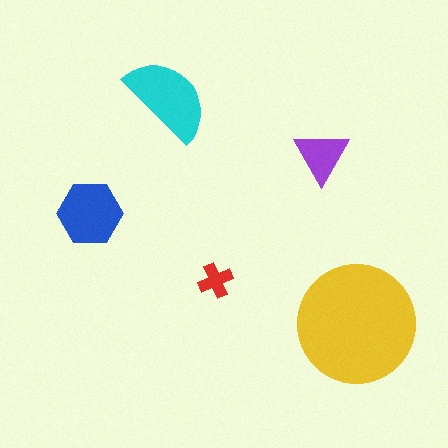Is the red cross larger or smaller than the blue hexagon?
Smaller.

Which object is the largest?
The yellow circle.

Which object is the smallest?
The red cross.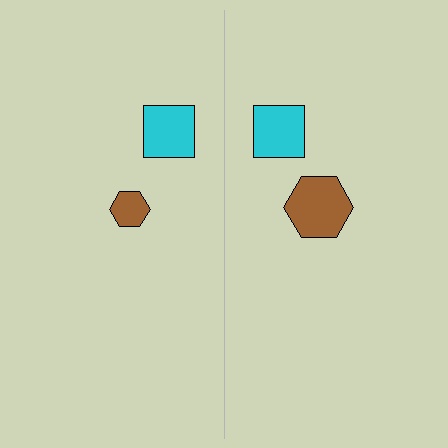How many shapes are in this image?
There are 4 shapes in this image.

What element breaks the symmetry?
The brown hexagon on the right side has a different size than its mirror counterpart.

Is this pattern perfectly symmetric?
No, the pattern is not perfectly symmetric. The brown hexagon on the right side has a different size than its mirror counterpart.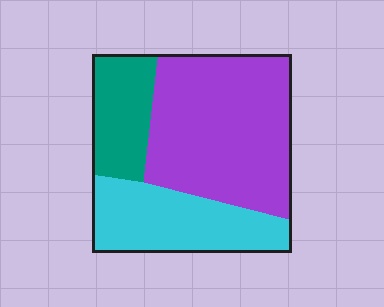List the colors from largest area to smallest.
From largest to smallest: purple, cyan, teal.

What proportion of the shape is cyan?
Cyan takes up about one quarter (1/4) of the shape.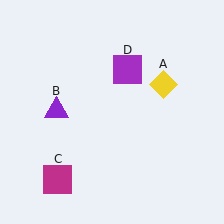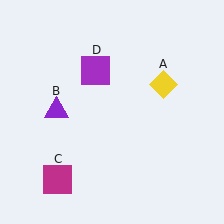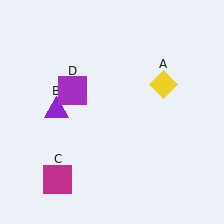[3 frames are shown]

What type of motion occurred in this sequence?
The purple square (object D) rotated counterclockwise around the center of the scene.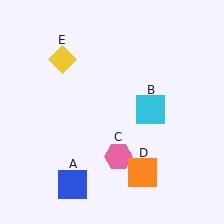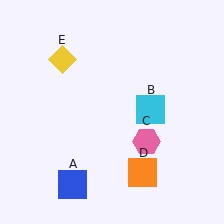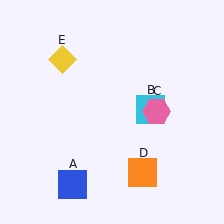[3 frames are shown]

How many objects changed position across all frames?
1 object changed position: pink hexagon (object C).